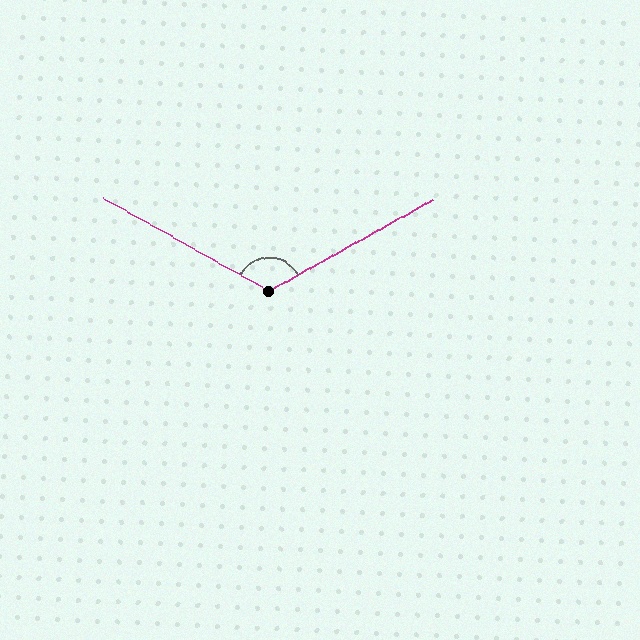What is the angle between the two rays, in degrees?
Approximately 122 degrees.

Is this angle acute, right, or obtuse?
It is obtuse.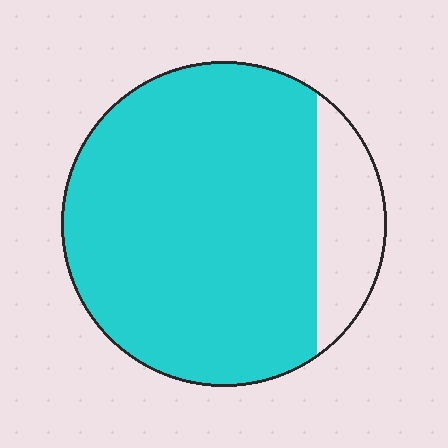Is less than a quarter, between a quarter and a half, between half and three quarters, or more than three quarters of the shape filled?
More than three quarters.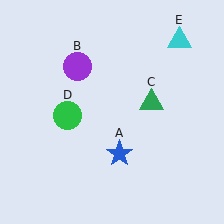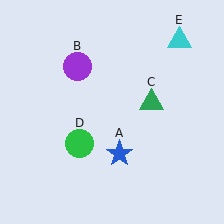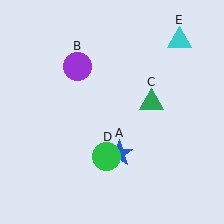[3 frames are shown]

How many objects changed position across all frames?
1 object changed position: green circle (object D).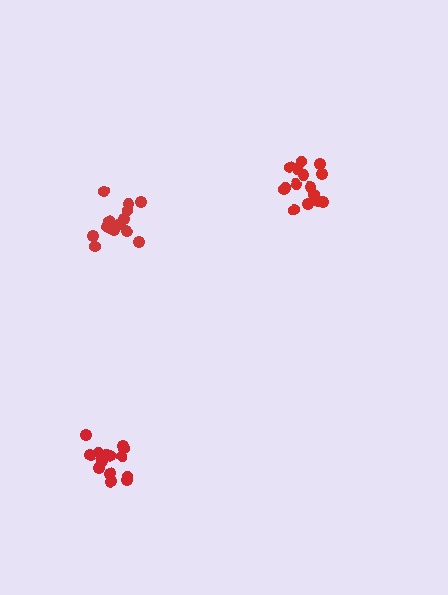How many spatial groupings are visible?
There are 3 spatial groupings.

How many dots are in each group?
Group 1: 16 dots, Group 2: 15 dots, Group 3: 14 dots (45 total).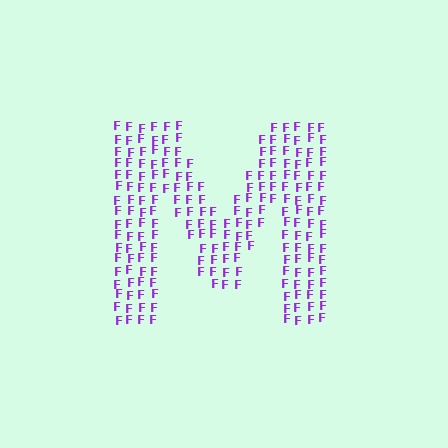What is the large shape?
The large shape is the letter M.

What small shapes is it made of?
It is made of small letter F's.